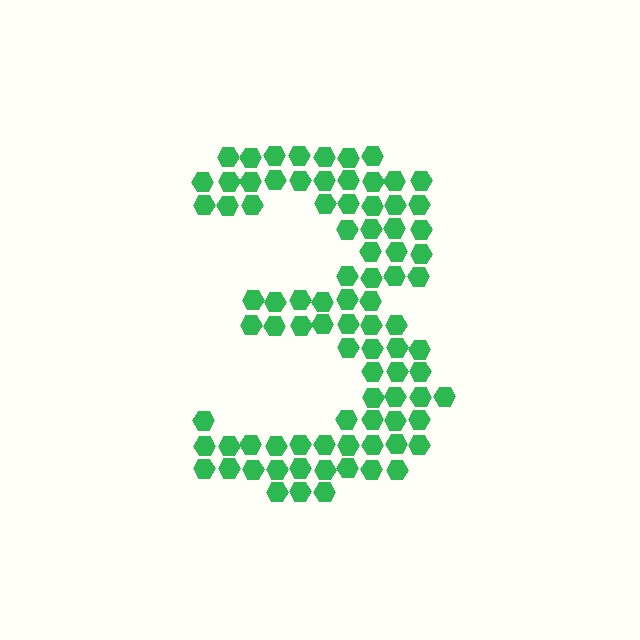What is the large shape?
The large shape is the digit 3.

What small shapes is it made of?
It is made of small hexagons.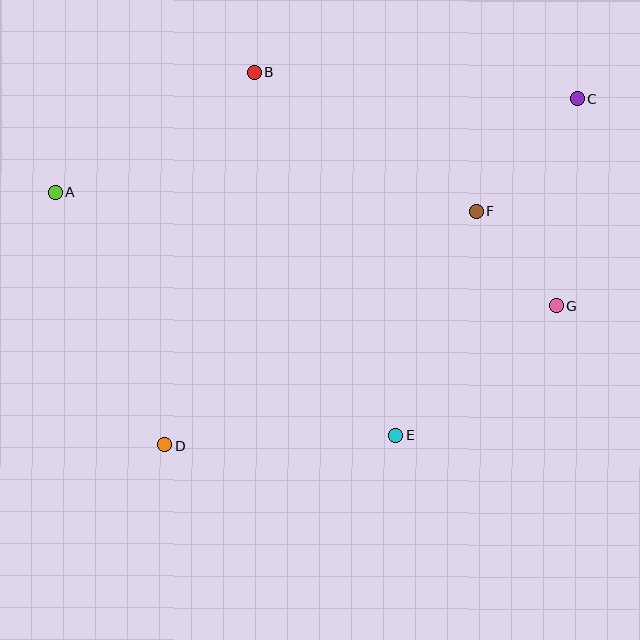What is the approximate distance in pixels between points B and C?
The distance between B and C is approximately 324 pixels.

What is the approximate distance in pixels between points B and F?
The distance between B and F is approximately 262 pixels.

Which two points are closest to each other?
Points F and G are closest to each other.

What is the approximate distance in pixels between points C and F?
The distance between C and F is approximately 151 pixels.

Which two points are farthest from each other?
Points C and D are farthest from each other.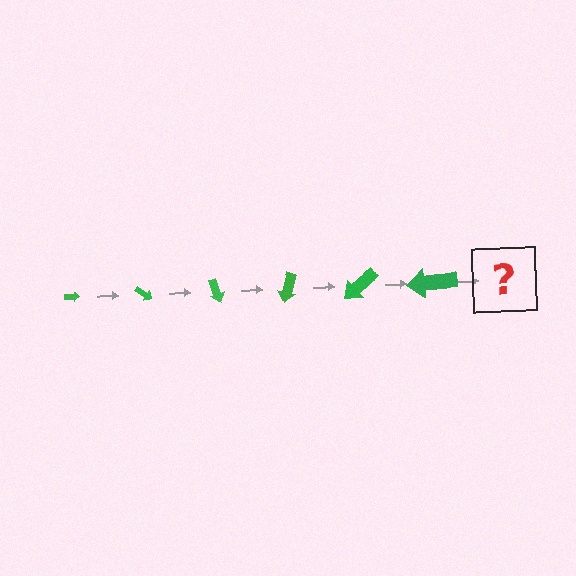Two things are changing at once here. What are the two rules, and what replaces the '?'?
The two rules are that the arrow grows larger each step and it rotates 35 degrees each step. The '?' should be an arrow, larger than the previous one and rotated 210 degrees from the start.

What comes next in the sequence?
The next element should be an arrow, larger than the previous one and rotated 210 degrees from the start.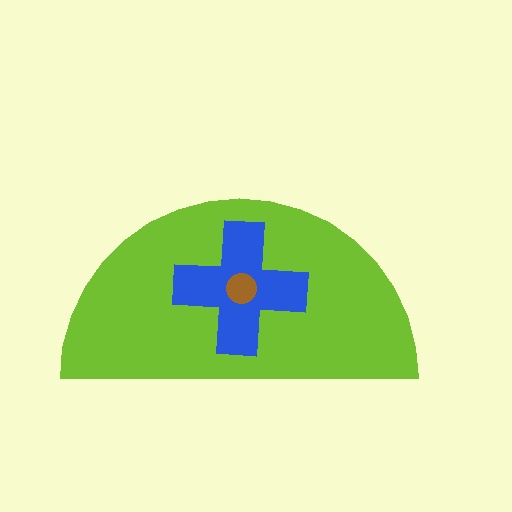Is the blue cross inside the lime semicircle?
Yes.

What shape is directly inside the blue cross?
The brown circle.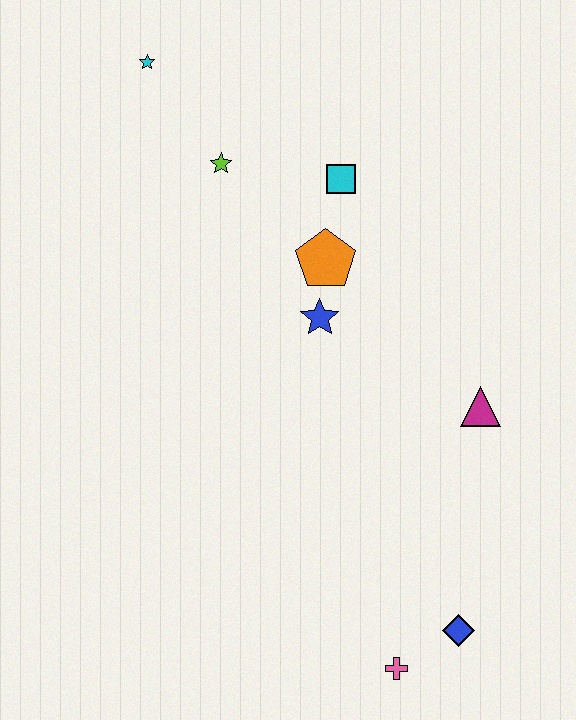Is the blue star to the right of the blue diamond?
No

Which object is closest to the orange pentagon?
The blue star is closest to the orange pentagon.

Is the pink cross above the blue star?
No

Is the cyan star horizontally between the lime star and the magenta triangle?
No